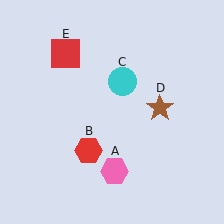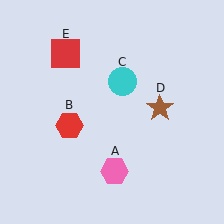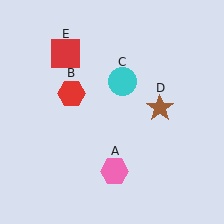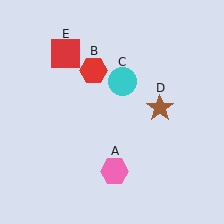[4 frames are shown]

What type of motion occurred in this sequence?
The red hexagon (object B) rotated clockwise around the center of the scene.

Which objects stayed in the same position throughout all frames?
Pink hexagon (object A) and cyan circle (object C) and brown star (object D) and red square (object E) remained stationary.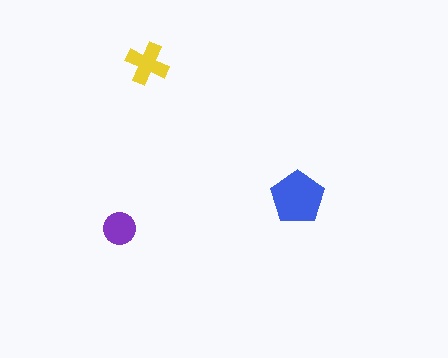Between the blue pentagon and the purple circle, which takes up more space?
The blue pentagon.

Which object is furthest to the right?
The blue pentagon is rightmost.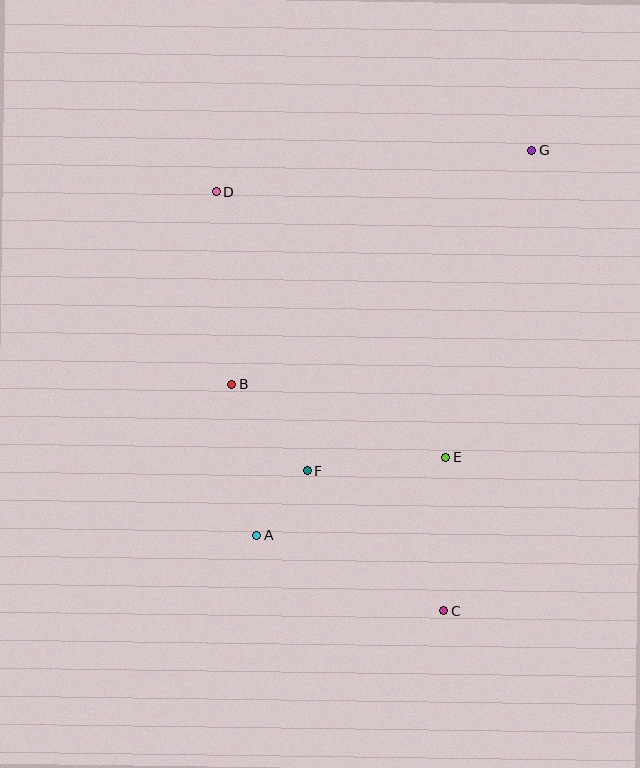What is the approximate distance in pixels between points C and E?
The distance between C and E is approximately 154 pixels.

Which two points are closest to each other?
Points A and F are closest to each other.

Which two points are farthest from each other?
Points C and D are farthest from each other.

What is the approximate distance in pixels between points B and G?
The distance between B and G is approximately 381 pixels.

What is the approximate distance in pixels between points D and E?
The distance between D and E is approximately 352 pixels.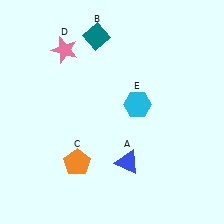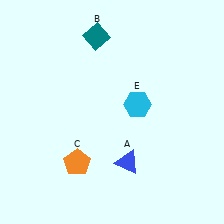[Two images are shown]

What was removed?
The pink star (D) was removed in Image 2.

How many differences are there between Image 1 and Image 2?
There is 1 difference between the two images.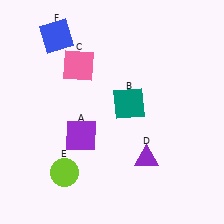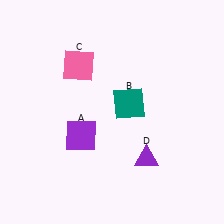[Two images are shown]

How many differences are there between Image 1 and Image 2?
There are 2 differences between the two images.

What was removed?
The blue square (F), the lime circle (E) were removed in Image 2.